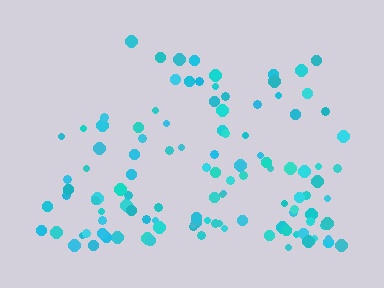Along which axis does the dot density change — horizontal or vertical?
Vertical.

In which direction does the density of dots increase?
From top to bottom, with the bottom side densest.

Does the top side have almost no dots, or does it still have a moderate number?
Still a moderate number, just noticeably fewer than the bottom.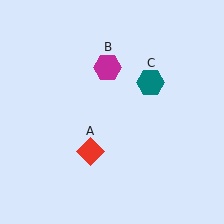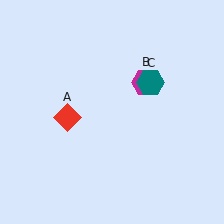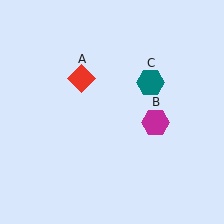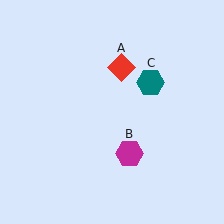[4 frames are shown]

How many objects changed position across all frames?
2 objects changed position: red diamond (object A), magenta hexagon (object B).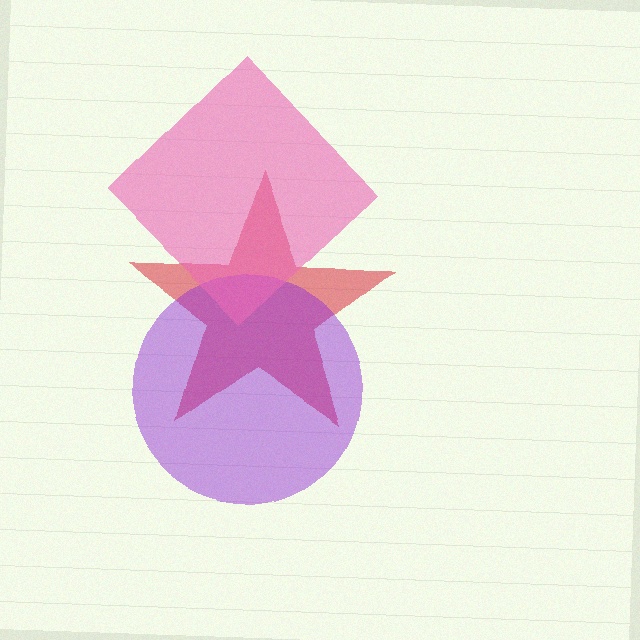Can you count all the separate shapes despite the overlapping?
Yes, there are 3 separate shapes.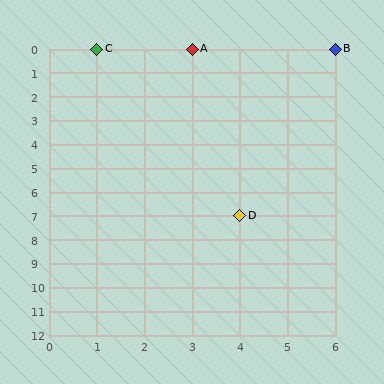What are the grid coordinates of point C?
Point C is at grid coordinates (1, 0).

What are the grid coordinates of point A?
Point A is at grid coordinates (3, 0).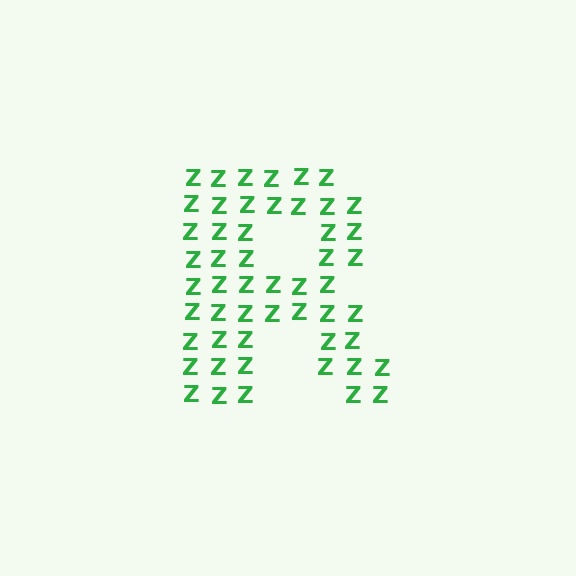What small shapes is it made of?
It is made of small letter Z's.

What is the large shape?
The large shape is the letter R.